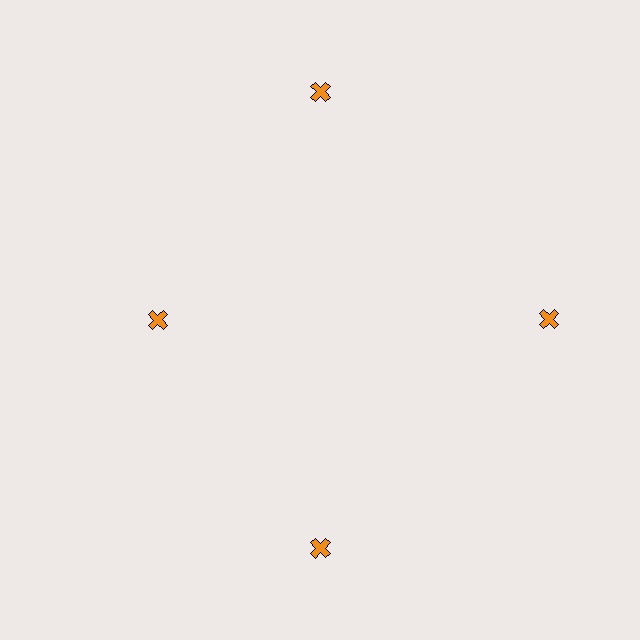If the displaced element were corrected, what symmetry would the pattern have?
It would have 4-fold rotational symmetry — the pattern would map onto itself every 90 degrees.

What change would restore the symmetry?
The symmetry would be restored by moving it outward, back onto the ring so that all 4 crosses sit at equal angles and equal distance from the center.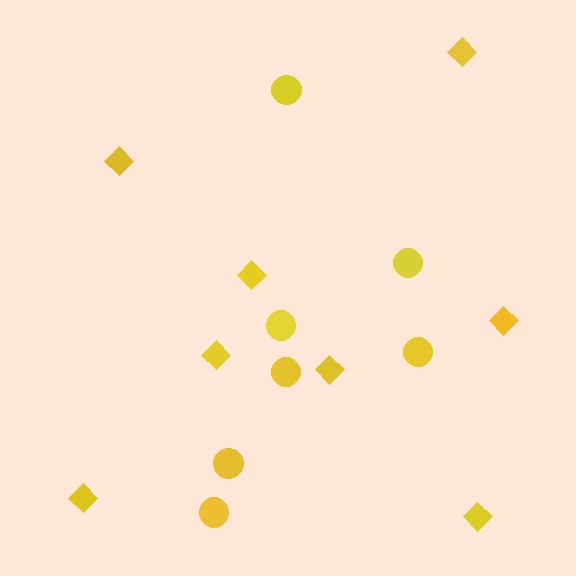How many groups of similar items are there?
There are 2 groups: one group of diamonds (8) and one group of circles (7).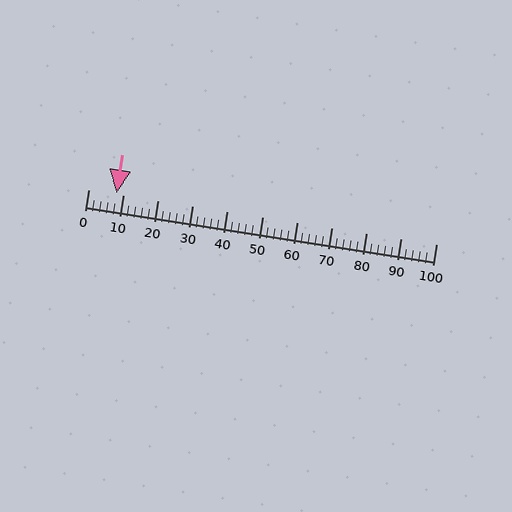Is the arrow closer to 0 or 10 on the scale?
The arrow is closer to 10.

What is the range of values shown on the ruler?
The ruler shows values from 0 to 100.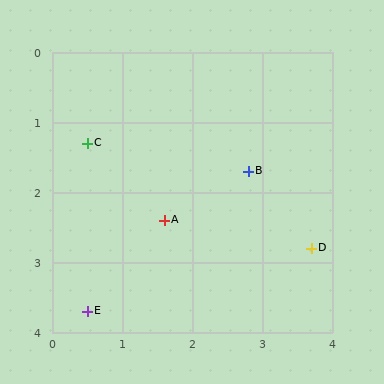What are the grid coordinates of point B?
Point B is at approximately (2.8, 1.7).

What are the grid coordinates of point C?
Point C is at approximately (0.5, 1.3).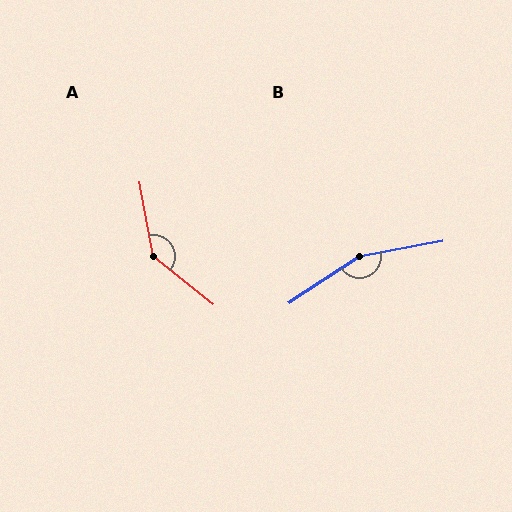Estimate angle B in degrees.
Approximately 157 degrees.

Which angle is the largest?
B, at approximately 157 degrees.